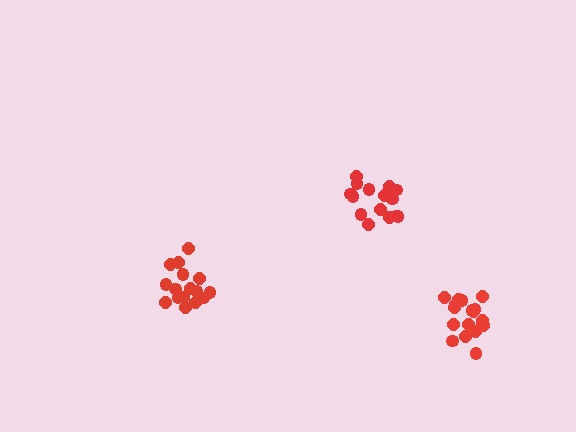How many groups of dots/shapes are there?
There are 3 groups.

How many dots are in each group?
Group 1: 15 dots, Group 2: 18 dots, Group 3: 16 dots (49 total).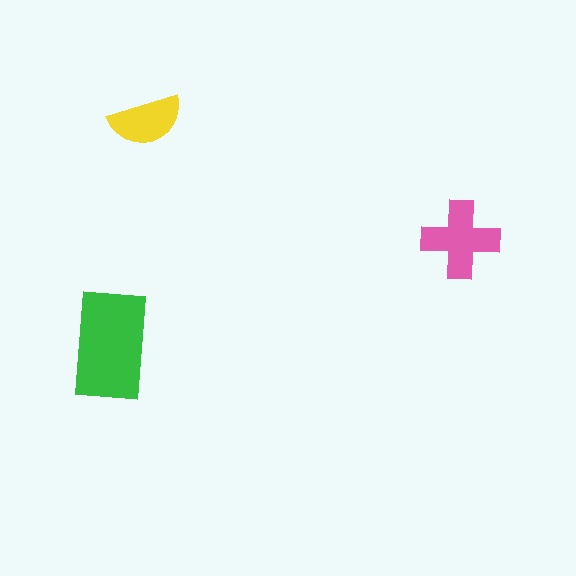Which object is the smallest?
The yellow semicircle.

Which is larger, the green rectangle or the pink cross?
The green rectangle.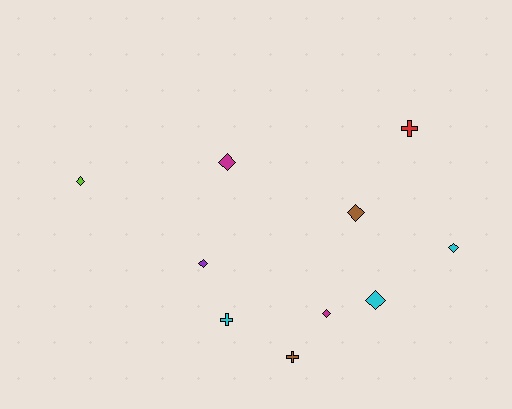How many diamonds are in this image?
There are 7 diamonds.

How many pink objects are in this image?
There are no pink objects.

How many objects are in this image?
There are 10 objects.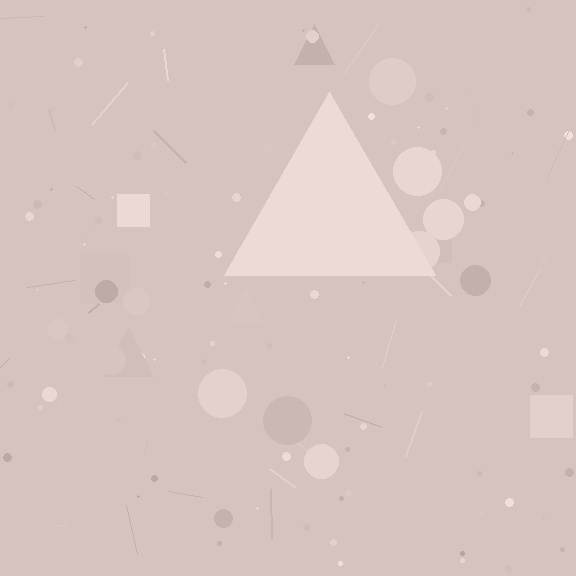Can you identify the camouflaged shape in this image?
The camouflaged shape is a triangle.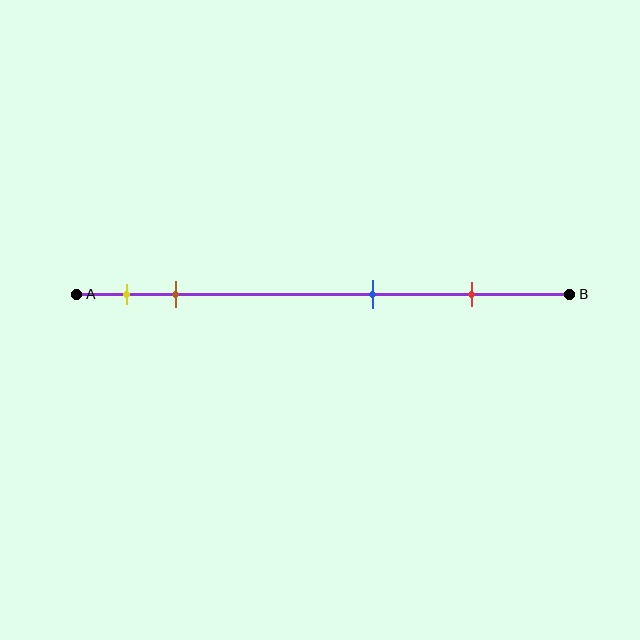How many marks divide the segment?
There are 4 marks dividing the segment.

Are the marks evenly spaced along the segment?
No, the marks are not evenly spaced.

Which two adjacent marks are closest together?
The yellow and brown marks are the closest adjacent pair.